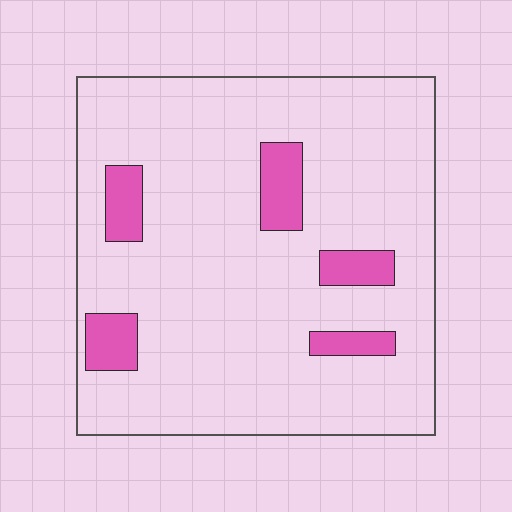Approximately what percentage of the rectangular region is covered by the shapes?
Approximately 10%.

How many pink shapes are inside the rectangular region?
5.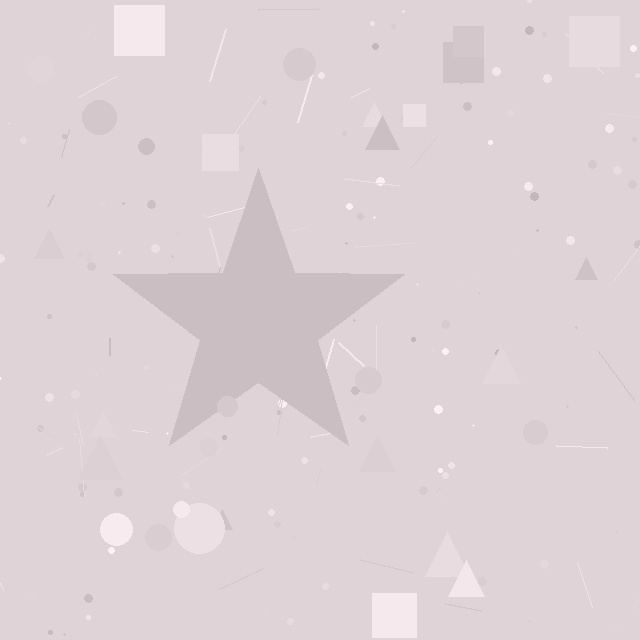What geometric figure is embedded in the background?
A star is embedded in the background.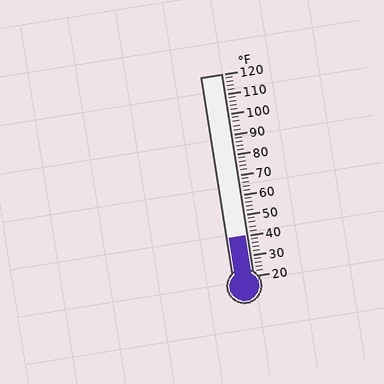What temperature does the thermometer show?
The thermometer shows approximately 40°F.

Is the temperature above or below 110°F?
The temperature is below 110°F.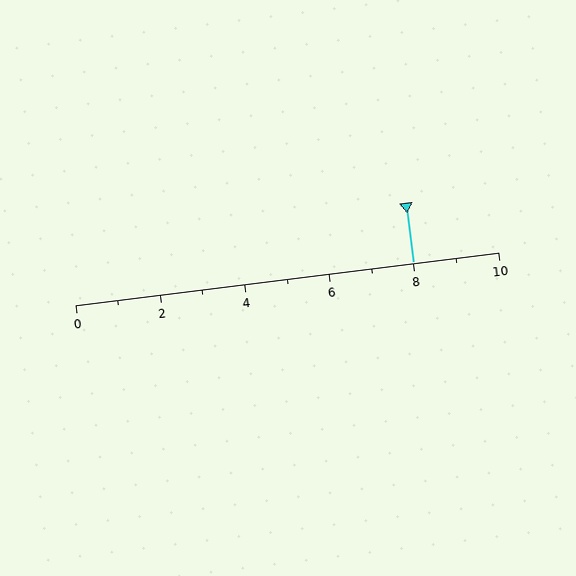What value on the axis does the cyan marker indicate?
The marker indicates approximately 8.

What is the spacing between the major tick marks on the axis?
The major ticks are spaced 2 apart.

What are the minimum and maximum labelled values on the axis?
The axis runs from 0 to 10.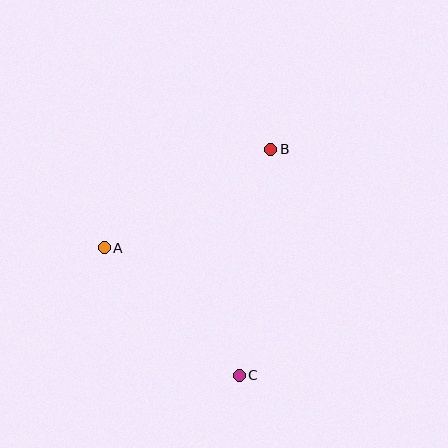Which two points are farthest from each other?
Points B and C are farthest from each other.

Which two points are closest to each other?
Points A and C are closest to each other.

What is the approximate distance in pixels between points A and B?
The distance between A and B is approximately 194 pixels.